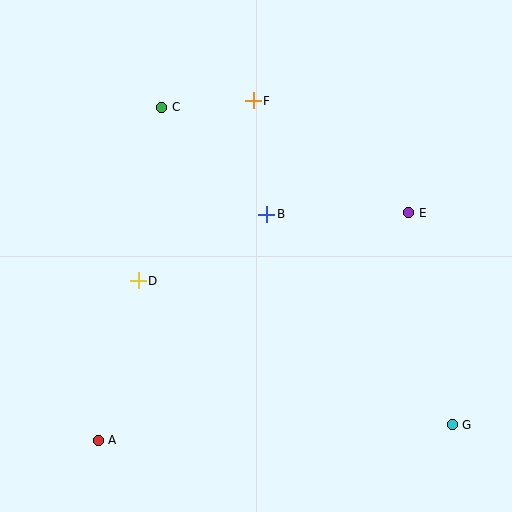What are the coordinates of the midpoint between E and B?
The midpoint between E and B is at (338, 213).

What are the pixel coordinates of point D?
Point D is at (138, 281).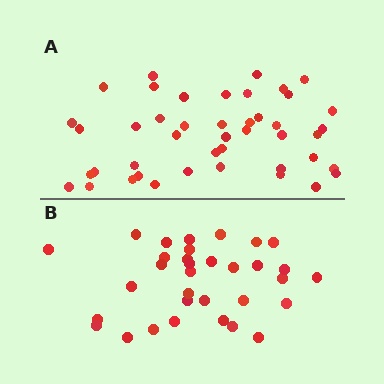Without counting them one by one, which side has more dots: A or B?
Region A (the top region) has more dots.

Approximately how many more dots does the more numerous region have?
Region A has roughly 12 or so more dots than region B.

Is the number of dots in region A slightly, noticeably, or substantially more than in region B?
Region A has noticeably more, but not dramatically so. The ratio is roughly 1.3 to 1.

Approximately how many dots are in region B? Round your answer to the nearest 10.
About 30 dots. (The exact count is 33, which rounds to 30.)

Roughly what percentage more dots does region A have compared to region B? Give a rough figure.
About 35% more.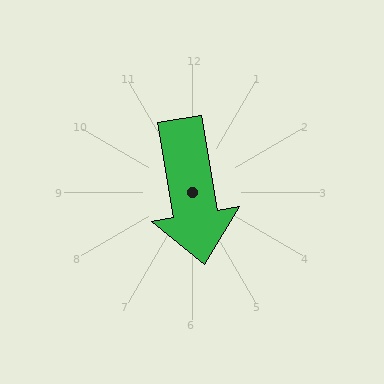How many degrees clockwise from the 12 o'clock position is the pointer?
Approximately 170 degrees.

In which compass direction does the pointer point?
South.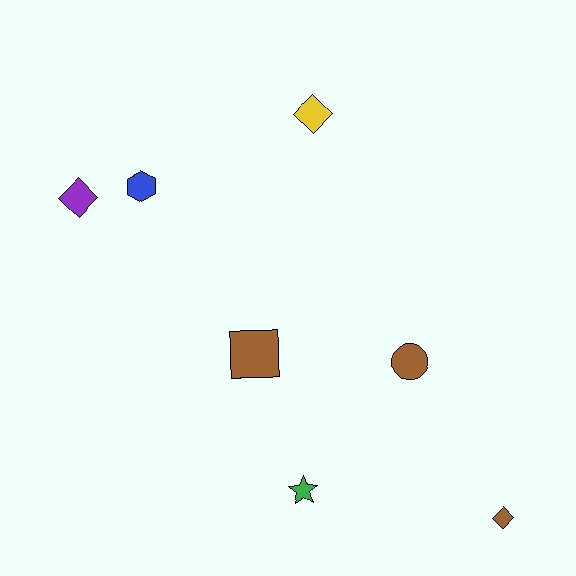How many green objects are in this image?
There is 1 green object.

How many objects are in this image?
There are 7 objects.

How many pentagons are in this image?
There are no pentagons.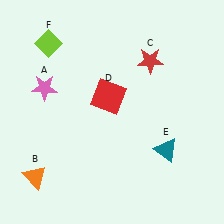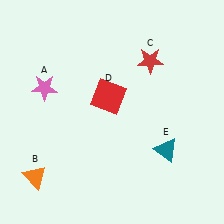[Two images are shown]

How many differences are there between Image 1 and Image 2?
There is 1 difference between the two images.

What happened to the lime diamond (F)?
The lime diamond (F) was removed in Image 2. It was in the top-left area of Image 1.